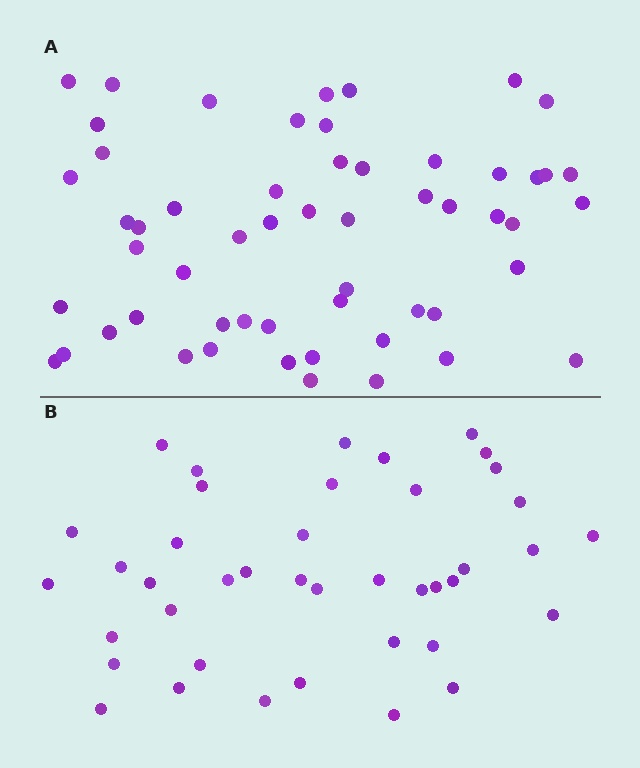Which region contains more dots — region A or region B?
Region A (the top region) has more dots.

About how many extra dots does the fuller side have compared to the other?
Region A has approximately 15 more dots than region B.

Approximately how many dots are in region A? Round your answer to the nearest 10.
About 60 dots. (The exact count is 56, which rounds to 60.)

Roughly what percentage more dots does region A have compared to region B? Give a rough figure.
About 35% more.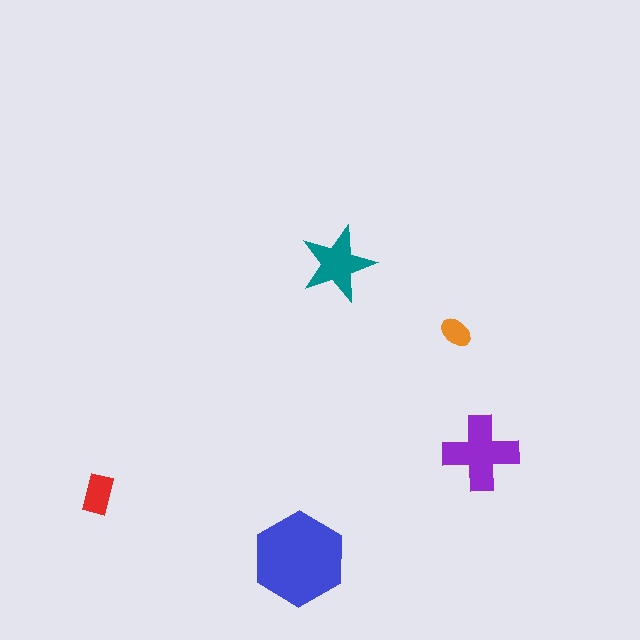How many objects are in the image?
There are 5 objects in the image.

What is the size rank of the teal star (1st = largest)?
3rd.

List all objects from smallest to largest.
The orange ellipse, the red rectangle, the teal star, the purple cross, the blue hexagon.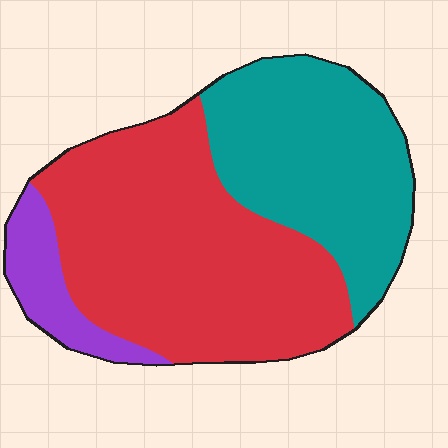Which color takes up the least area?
Purple, at roughly 10%.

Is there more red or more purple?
Red.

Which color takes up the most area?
Red, at roughly 55%.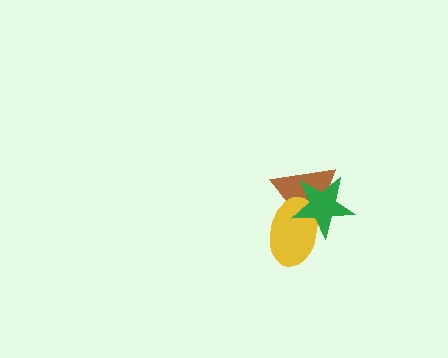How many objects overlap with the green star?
2 objects overlap with the green star.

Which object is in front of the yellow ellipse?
The green star is in front of the yellow ellipse.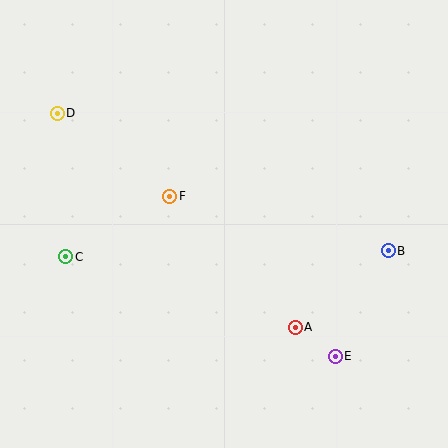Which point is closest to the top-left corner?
Point D is closest to the top-left corner.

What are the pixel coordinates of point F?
Point F is at (170, 196).